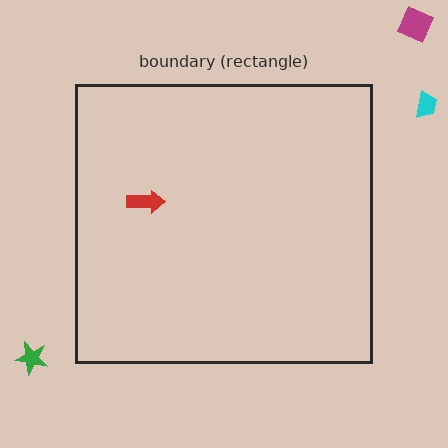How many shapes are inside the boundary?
1 inside, 3 outside.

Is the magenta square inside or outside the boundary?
Outside.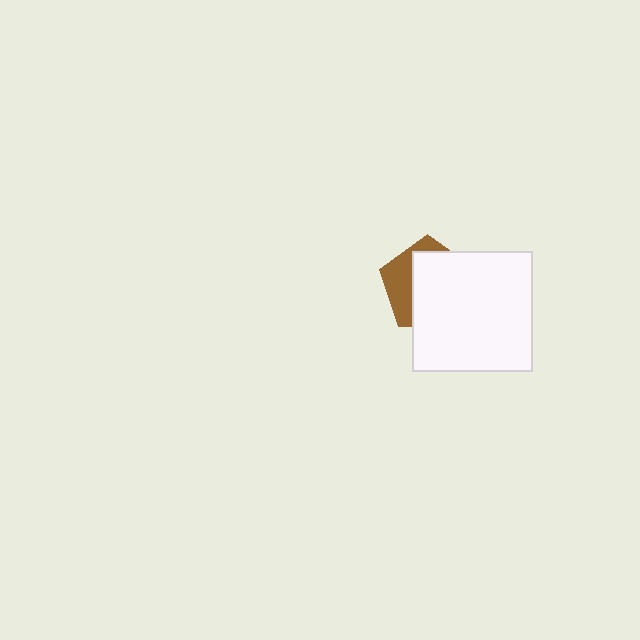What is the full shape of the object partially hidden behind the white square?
The partially hidden object is a brown pentagon.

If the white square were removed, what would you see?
You would see the complete brown pentagon.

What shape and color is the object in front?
The object in front is a white square.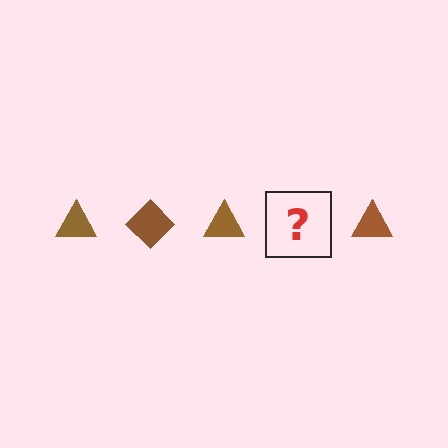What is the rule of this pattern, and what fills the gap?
The rule is that the pattern cycles through triangle, diamond shapes in brown. The gap should be filled with a brown diamond.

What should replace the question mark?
The question mark should be replaced with a brown diamond.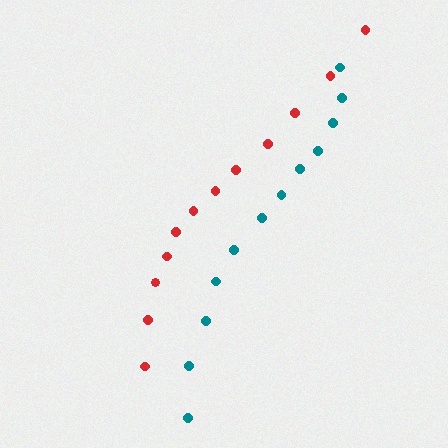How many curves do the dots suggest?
There are 2 distinct paths.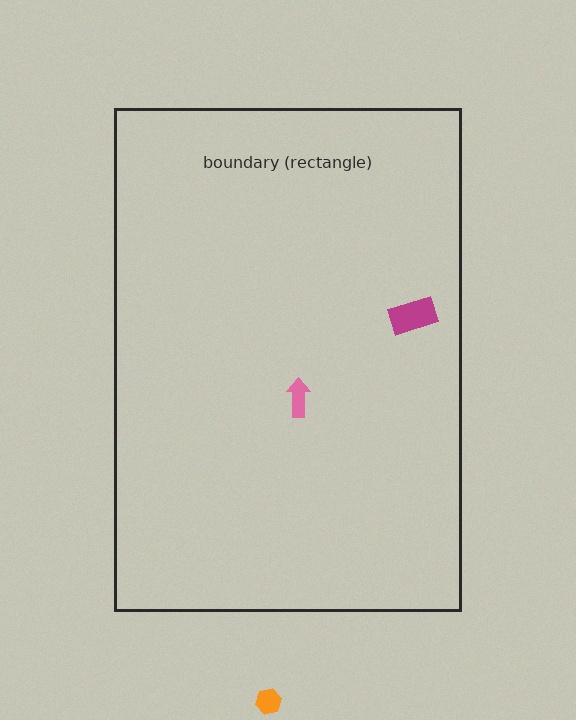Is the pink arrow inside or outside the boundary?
Inside.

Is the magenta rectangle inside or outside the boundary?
Inside.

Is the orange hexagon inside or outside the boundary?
Outside.